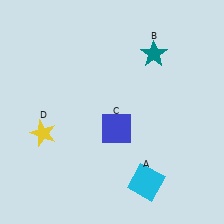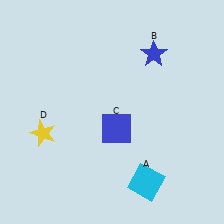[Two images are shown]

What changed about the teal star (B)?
In Image 1, B is teal. In Image 2, it changed to blue.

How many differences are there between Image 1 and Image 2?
There is 1 difference between the two images.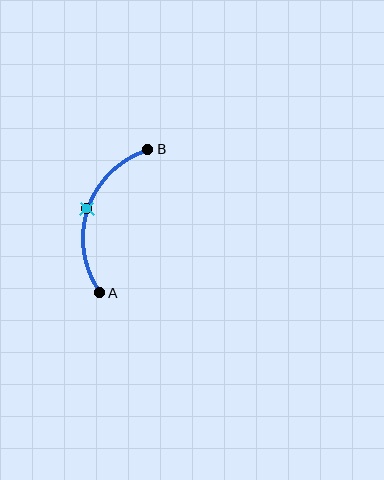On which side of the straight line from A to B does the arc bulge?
The arc bulges to the left of the straight line connecting A and B.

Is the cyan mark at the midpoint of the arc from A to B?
Yes. The cyan mark lies on the arc at equal arc-length from both A and B — it is the arc midpoint.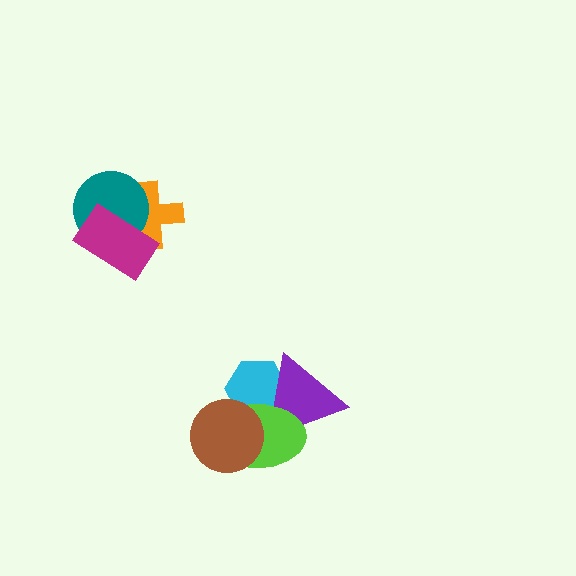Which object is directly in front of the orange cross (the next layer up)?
The teal circle is directly in front of the orange cross.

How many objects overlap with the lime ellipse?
3 objects overlap with the lime ellipse.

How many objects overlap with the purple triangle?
2 objects overlap with the purple triangle.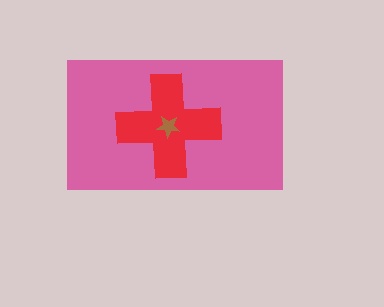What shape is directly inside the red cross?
The brown star.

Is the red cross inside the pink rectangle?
Yes.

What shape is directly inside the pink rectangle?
The red cross.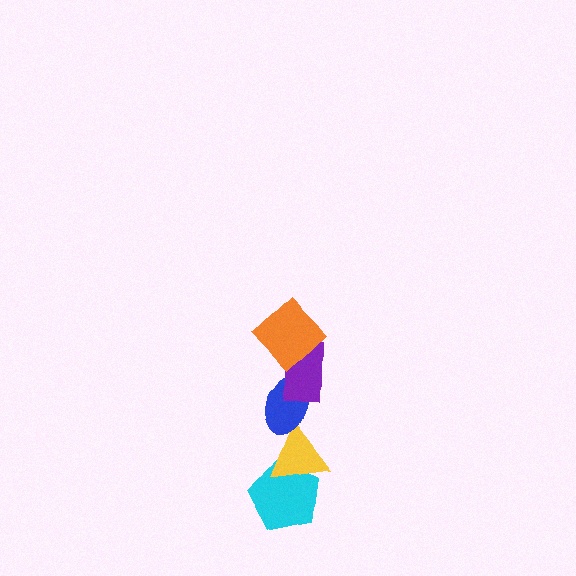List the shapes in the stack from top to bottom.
From top to bottom: the orange diamond, the purple rectangle, the blue ellipse, the yellow triangle, the cyan pentagon.